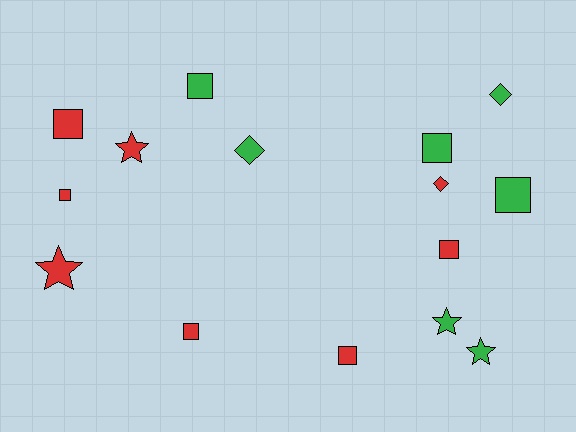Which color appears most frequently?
Red, with 8 objects.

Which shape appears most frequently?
Square, with 8 objects.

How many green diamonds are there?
There are 2 green diamonds.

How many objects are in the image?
There are 15 objects.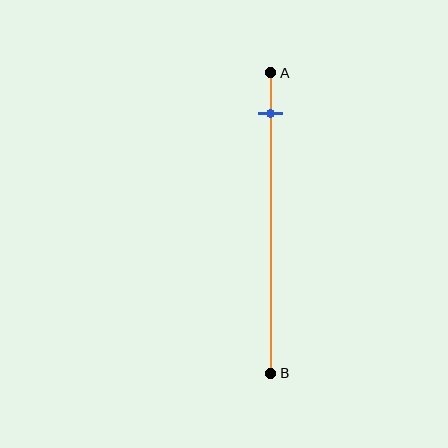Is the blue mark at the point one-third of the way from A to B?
No, the mark is at about 15% from A, not at the 33% one-third point.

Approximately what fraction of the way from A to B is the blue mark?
The blue mark is approximately 15% of the way from A to B.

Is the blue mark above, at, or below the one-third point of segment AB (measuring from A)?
The blue mark is above the one-third point of segment AB.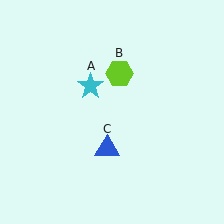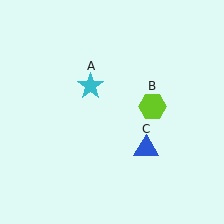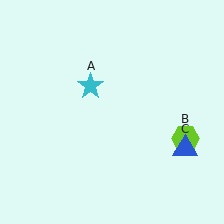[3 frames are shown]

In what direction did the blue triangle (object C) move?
The blue triangle (object C) moved right.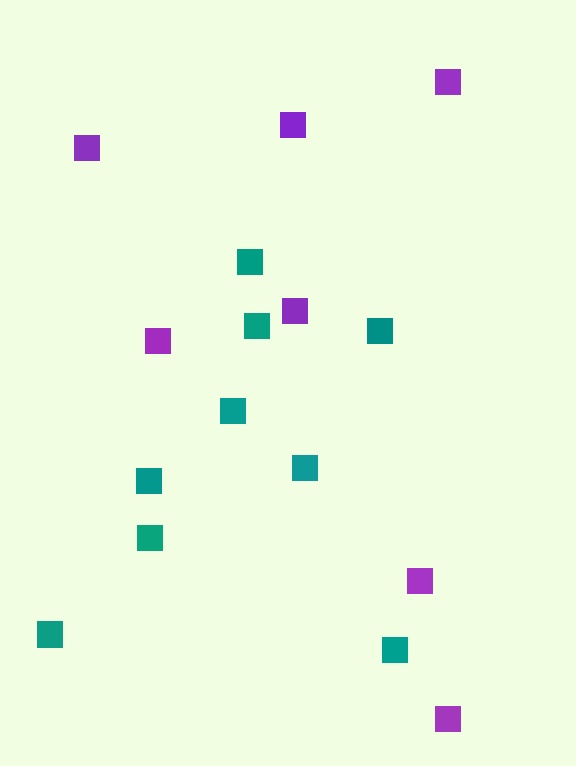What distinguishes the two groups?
There are 2 groups: one group of purple squares (7) and one group of teal squares (9).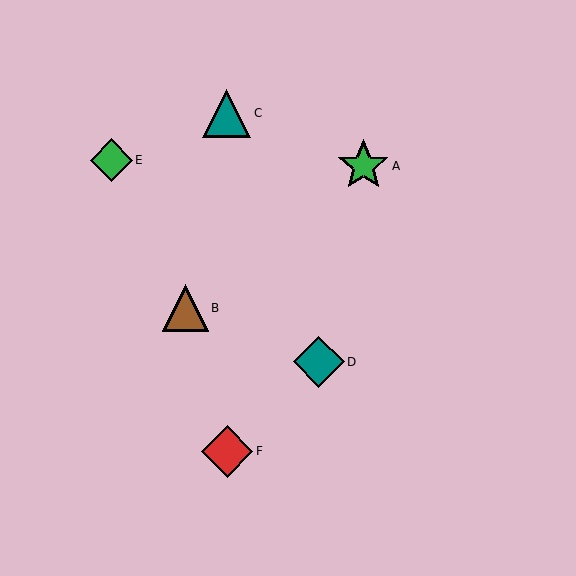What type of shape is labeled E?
Shape E is a green diamond.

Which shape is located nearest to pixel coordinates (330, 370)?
The teal diamond (labeled D) at (319, 362) is nearest to that location.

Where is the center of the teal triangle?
The center of the teal triangle is at (227, 113).